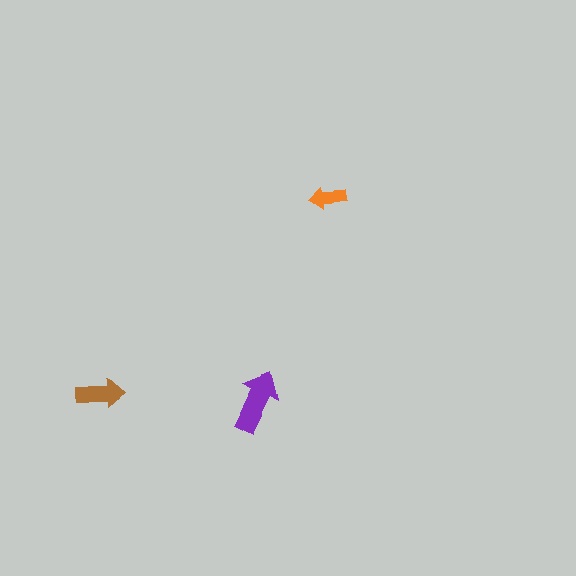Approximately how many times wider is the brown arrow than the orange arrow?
About 1.5 times wider.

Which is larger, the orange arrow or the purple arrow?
The purple one.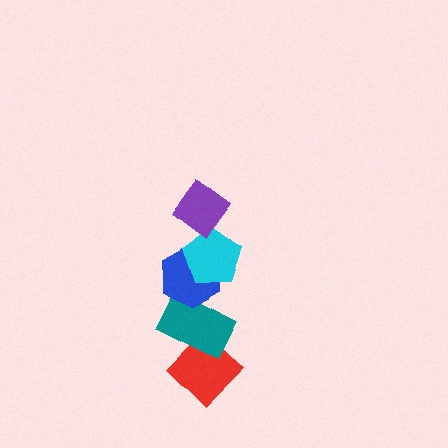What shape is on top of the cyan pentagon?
The purple diamond is on top of the cyan pentagon.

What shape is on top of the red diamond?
The teal rectangle is on top of the red diamond.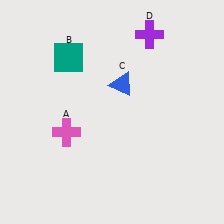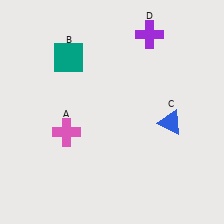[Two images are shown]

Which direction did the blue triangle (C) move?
The blue triangle (C) moved right.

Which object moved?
The blue triangle (C) moved right.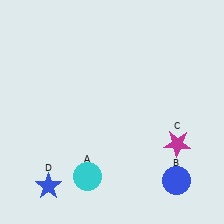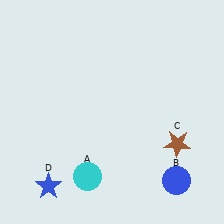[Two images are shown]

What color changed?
The star (C) changed from magenta in Image 1 to brown in Image 2.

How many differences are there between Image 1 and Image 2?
There is 1 difference between the two images.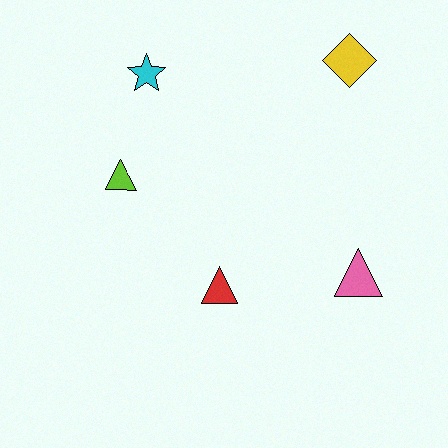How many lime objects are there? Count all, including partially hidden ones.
There is 1 lime object.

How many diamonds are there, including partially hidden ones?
There is 1 diamond.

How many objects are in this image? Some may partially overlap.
There are 5 objects.